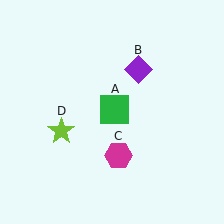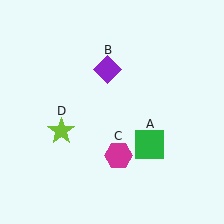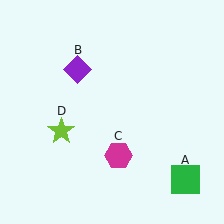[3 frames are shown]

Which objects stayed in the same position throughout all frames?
Magenta hexagon (object C) and lime star (object D) remained stationary.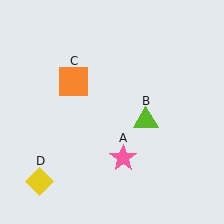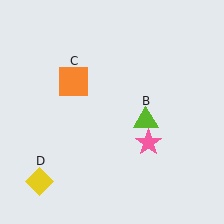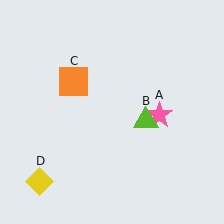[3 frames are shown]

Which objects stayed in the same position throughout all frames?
Lime triangle (object B) and orange square (object C) and yellow diamond (object D) remained stationary.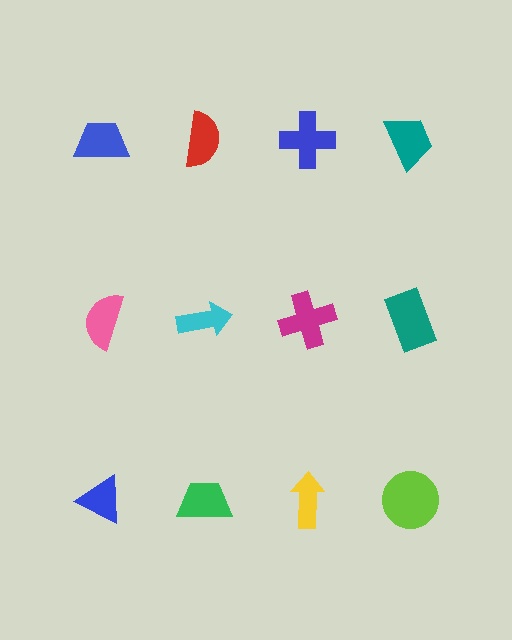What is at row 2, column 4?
A teal rectangle.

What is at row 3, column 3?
A yellow arrow.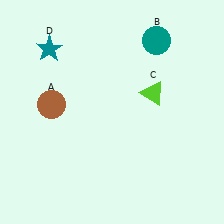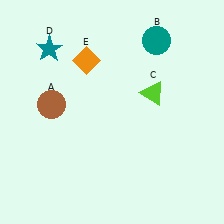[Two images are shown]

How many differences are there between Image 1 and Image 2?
There is 1 difference between the two images.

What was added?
An orange diamond (E) was added in Image 2.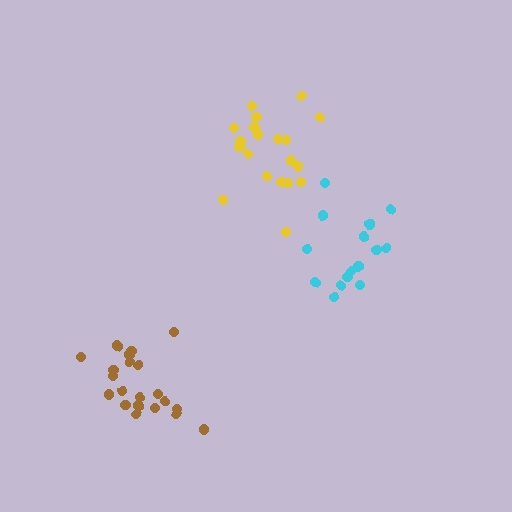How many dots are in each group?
Group 1: 21 dots, Group 2: 15 dots, Group 3: 20 dots (56 total).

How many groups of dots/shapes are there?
There are 3 groups.